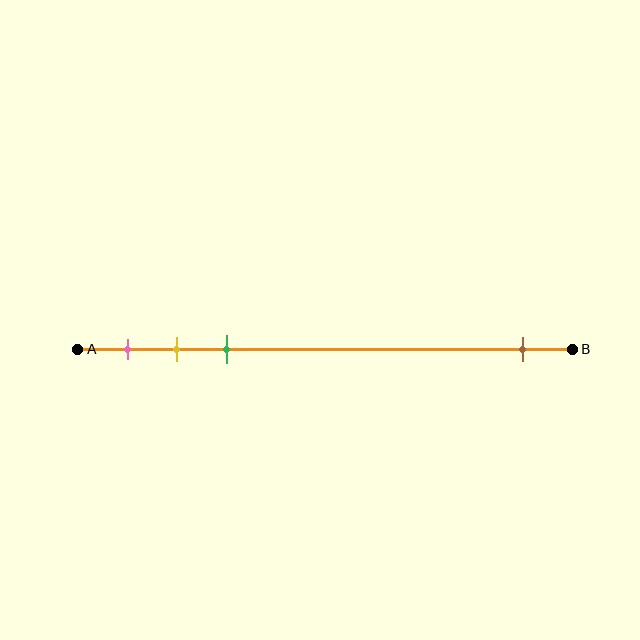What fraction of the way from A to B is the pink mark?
The pink mark is approximately 10% (0.1) of the way from A to B.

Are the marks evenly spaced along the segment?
No, the marks are not evenly spaced.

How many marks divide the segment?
There are 4 marks dividing the segment.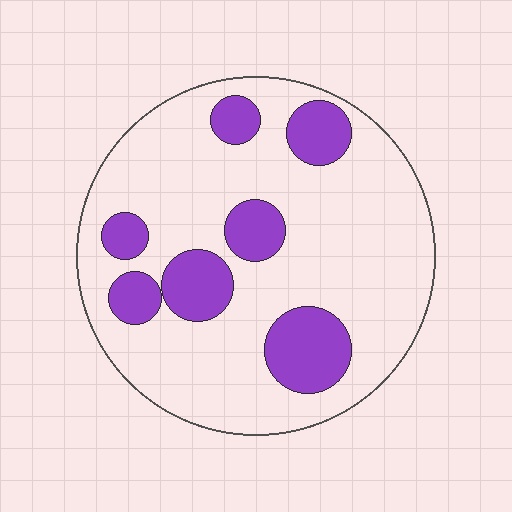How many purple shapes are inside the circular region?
7.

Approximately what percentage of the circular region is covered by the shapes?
Approximately 20%.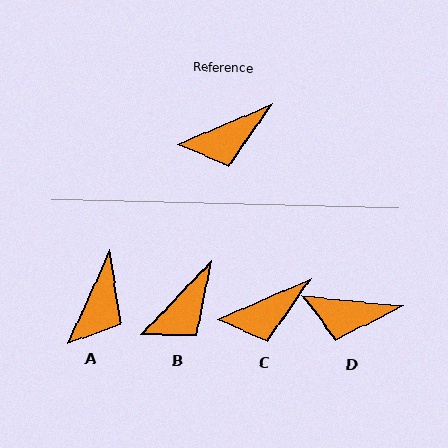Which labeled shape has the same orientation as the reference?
C.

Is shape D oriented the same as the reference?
No, it is off by about 29 degrees.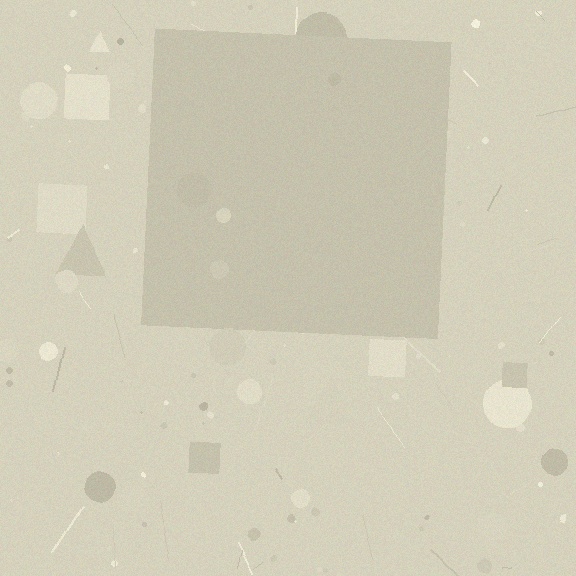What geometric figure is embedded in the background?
A square is embedded in the background.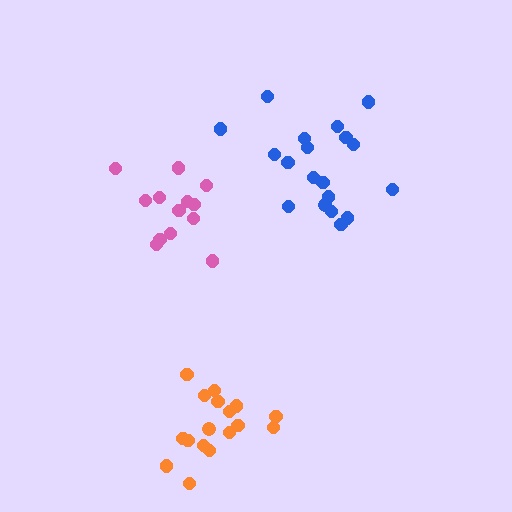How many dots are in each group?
Group 1: 19 dots, Group 2: 13 dots, Group 3: 17 dots (49 total).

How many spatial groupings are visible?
There are 3 spatial groupings.